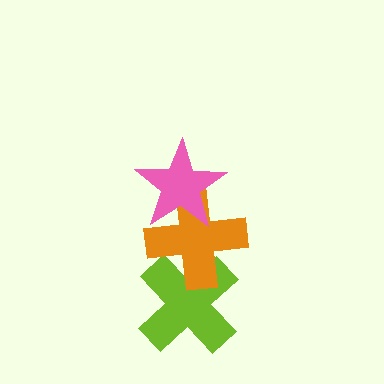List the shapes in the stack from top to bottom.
From top to bottom: the pink star, the orange cross, the lime cross.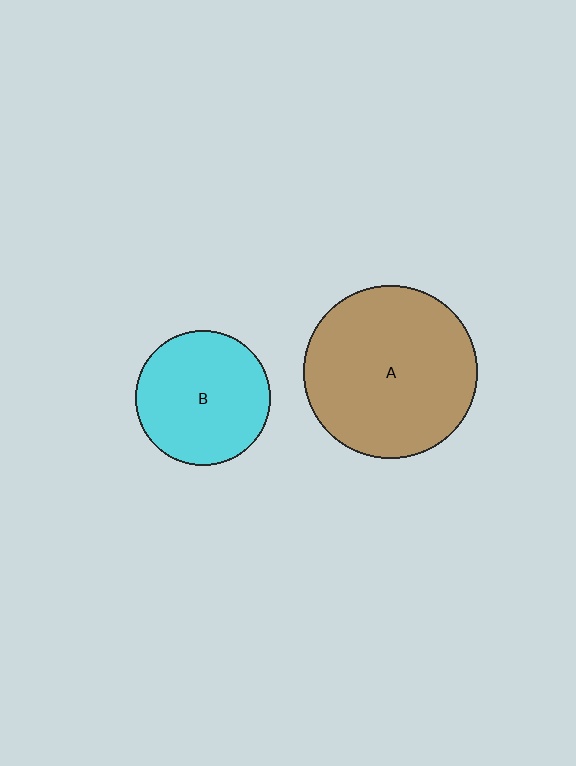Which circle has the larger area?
Circle A (brown).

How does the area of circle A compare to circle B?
Approximately 1.6 times.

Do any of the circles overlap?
No, none of the circles overlap.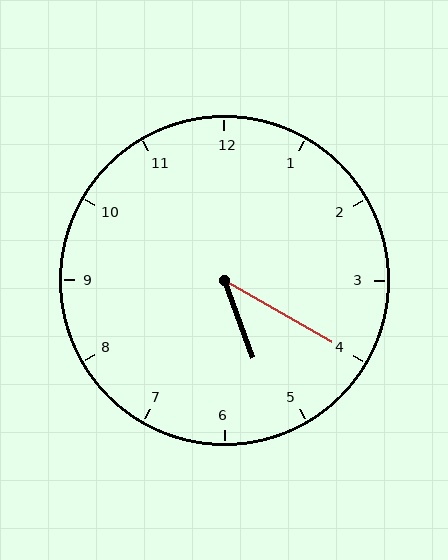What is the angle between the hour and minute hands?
Approximately 40 degrees.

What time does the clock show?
5:20.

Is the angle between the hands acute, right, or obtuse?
It is acute.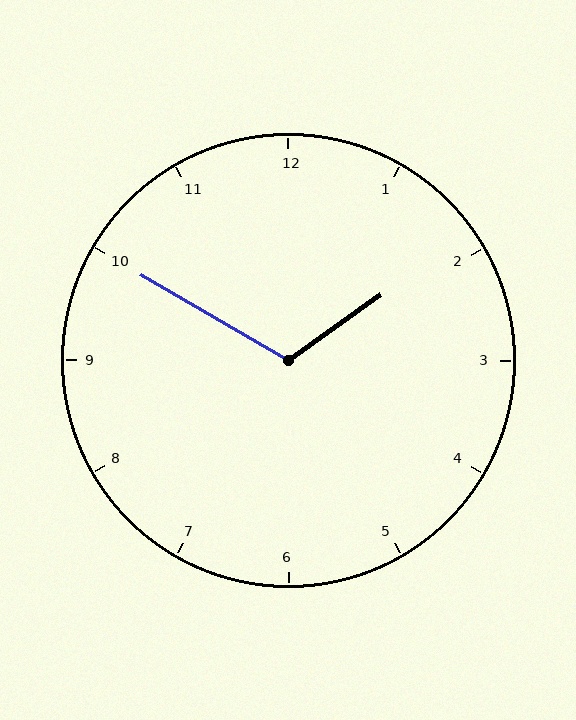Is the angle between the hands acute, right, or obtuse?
It is obtuse.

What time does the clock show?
1:50.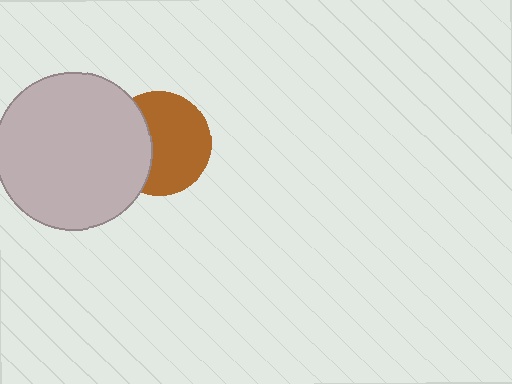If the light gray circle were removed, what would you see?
You would see the complete brown circle.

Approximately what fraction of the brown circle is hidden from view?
Roughly 35% of the brown circle is hidden behind the light gray circle.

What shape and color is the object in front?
The object in front is a light gray circle.